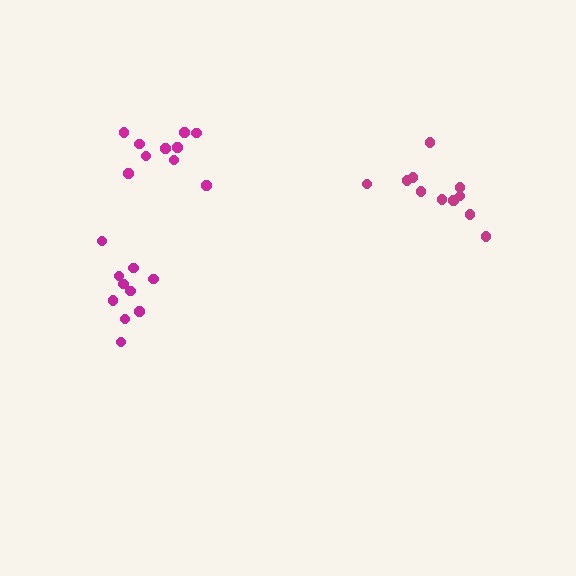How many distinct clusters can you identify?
There are 3 distinct clusters.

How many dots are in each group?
Group 1: 11 dots, Group 2: 10 dots, Group 3: 10 dots (31 total).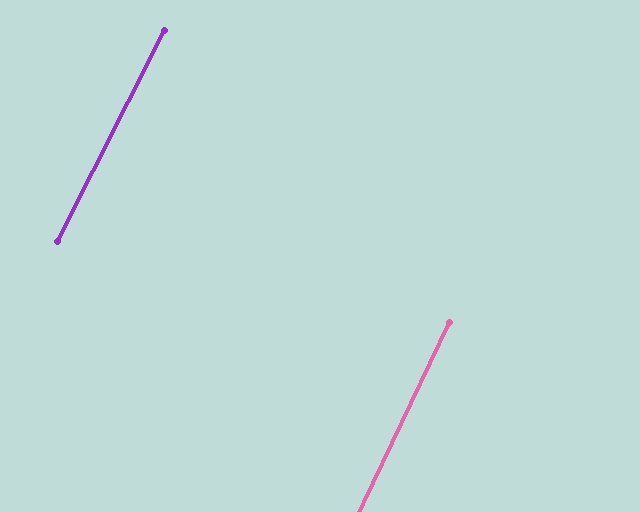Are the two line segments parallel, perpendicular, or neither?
Parallel — their directions differ by only 1.2°.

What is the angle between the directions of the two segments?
Approximately 1 degree.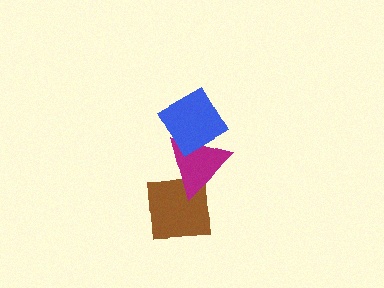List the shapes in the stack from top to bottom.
From top to bottom: the blue diamond, the magenta triangle, the brown square.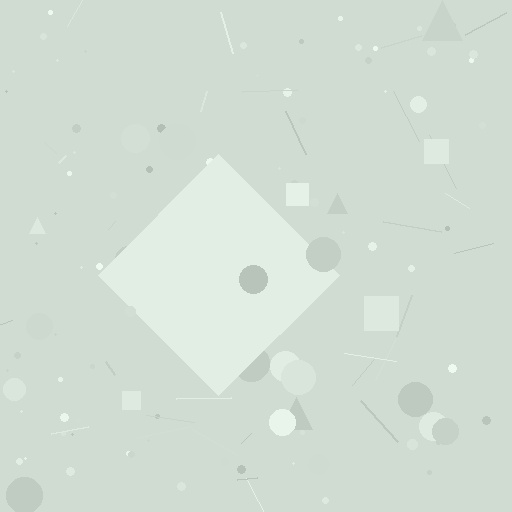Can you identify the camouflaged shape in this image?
The camouflaged shape is a diamond.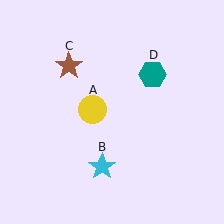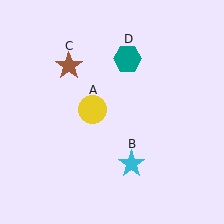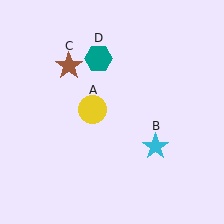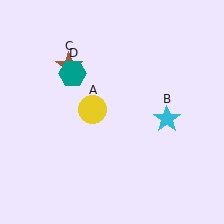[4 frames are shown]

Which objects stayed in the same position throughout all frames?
Yellow circle (object A) and brown star (object C) remained stationary.